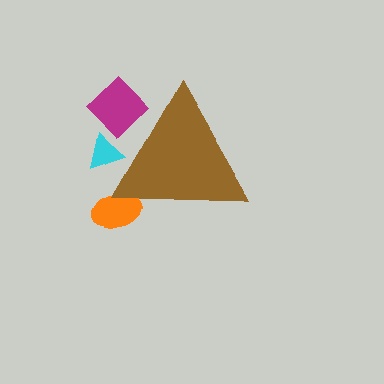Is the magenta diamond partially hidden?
Yes, the magenta diamond is partially hidden behind the brown triangle.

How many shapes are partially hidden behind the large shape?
3 shapes are partially hidden.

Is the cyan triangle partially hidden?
Yes, the cyan triangle is partially hidden behind the brown triangle.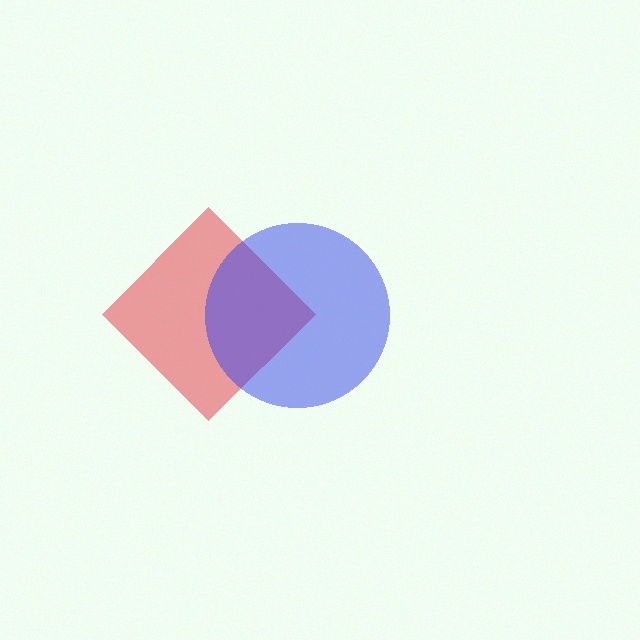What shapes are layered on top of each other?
The layered shapes are: a red diamond, a blue circle.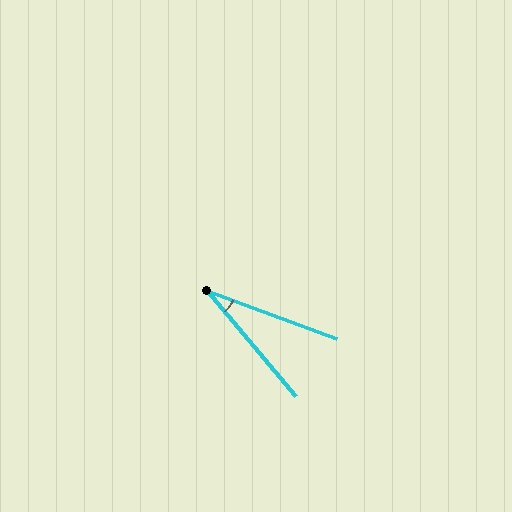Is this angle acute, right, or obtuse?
It is acute.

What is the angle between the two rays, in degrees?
Approximately 30 degrees.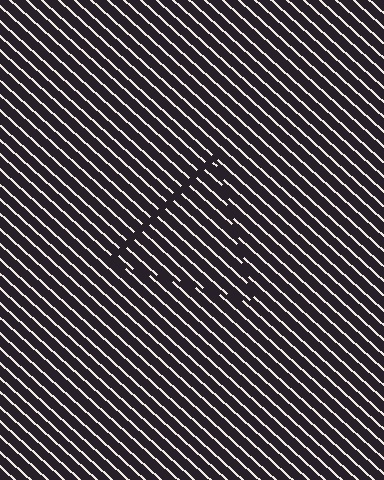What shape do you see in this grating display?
An illusory triangle. The interior of the shape contains the same grating, shifted by half a period — the contour is defined by the phase discontinuity where line-ends from the inner and outer gratings abut.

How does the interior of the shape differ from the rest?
The interior of the shape contains the same grating, shifted by half a period — the contour is defined by the phase discontinuity where line-ends from the inner and outer gratings abut.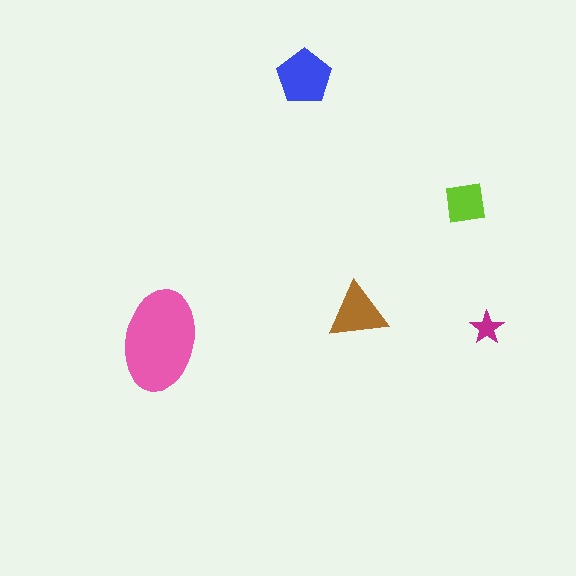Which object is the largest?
The pink ellipse.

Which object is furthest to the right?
The magenta star is rightmost.